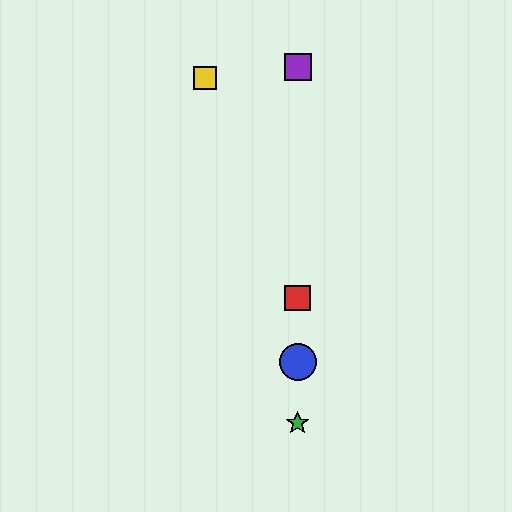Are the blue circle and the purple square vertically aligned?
Yes, both are at x≈298.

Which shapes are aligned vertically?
The red square, the blue circle, the green star, the purple square are aligned vertically.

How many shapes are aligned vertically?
4 shapes (the red square, the blue circle, the green star, the purple square) are aligned vertically.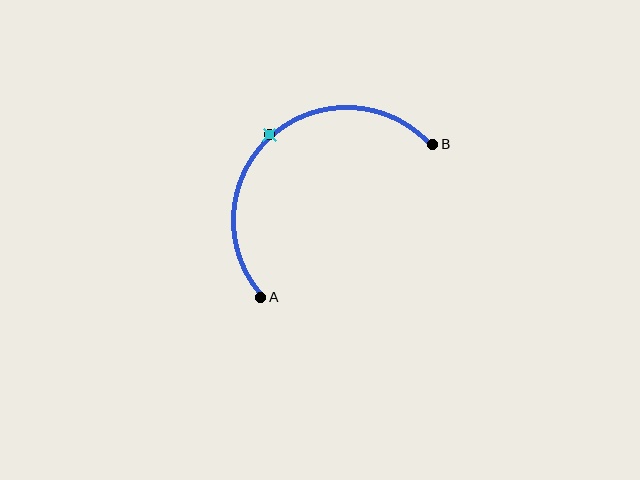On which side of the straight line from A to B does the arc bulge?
The arc bulges above and to the left of the straight line connecting A and B.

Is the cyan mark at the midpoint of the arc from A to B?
Yes. The cyan mark lies on the arc at equal arc-length from both A and B — it is the arc midpoint.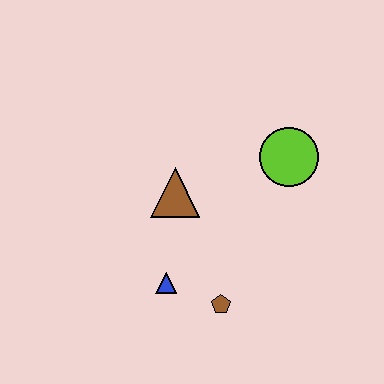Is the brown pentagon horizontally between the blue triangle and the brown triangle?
No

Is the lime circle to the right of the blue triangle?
Yes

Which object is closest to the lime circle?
The brown triangle is closest to the lime circle.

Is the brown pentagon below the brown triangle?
Yes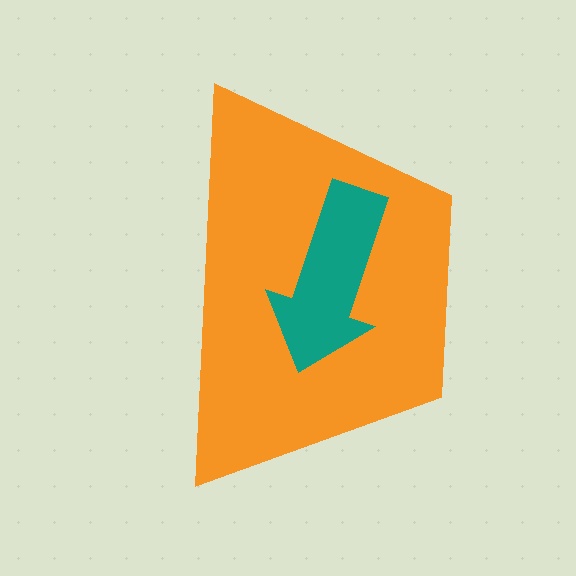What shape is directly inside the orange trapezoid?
The teal arrow.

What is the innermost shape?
The teal arrow.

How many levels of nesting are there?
2.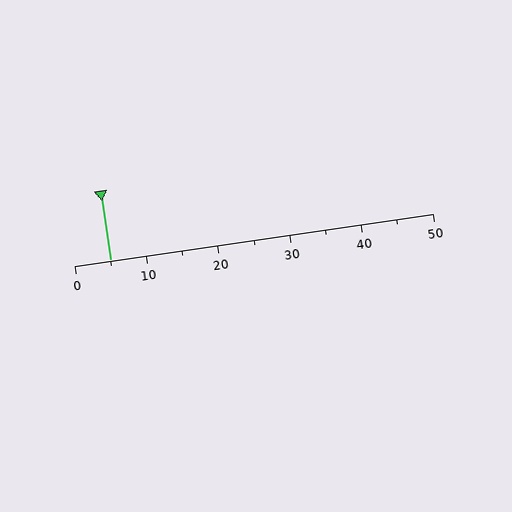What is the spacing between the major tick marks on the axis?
The major ticks are spaced 10 apart.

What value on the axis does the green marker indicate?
The marker indicates approximately 5.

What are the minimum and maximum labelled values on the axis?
The axis runs from 0 to 50.